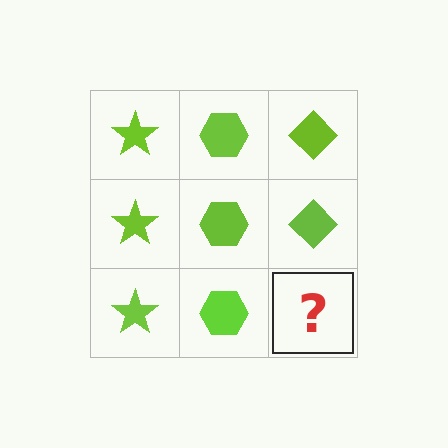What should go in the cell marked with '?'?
The missing cell should contain a lime diamond.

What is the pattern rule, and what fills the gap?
The rule is that each column has a consistent shape. The gap should be filled with a lime diamond.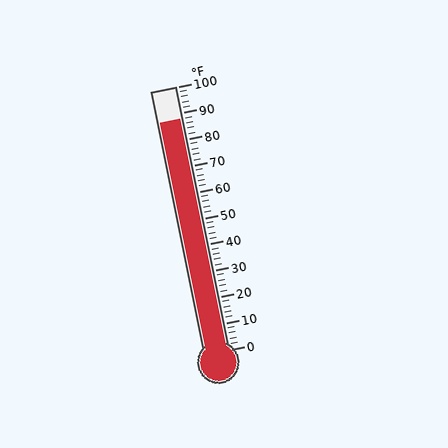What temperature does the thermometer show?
The thermometer shows approximately 88°F.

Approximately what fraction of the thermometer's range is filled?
The thermometer is filled to approximately 90% of its range.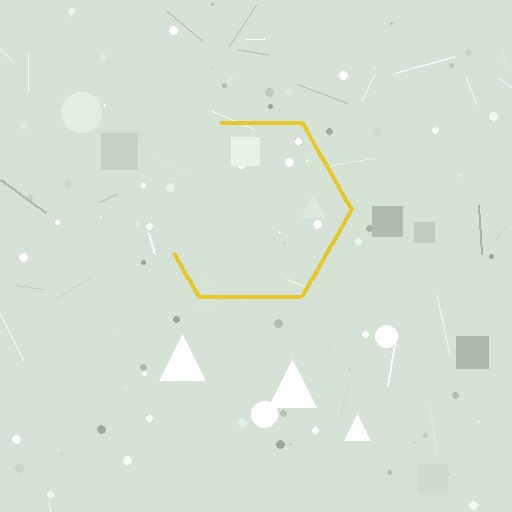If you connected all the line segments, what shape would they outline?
They would outline a hexagon.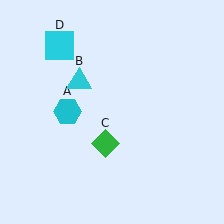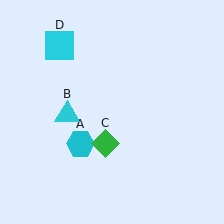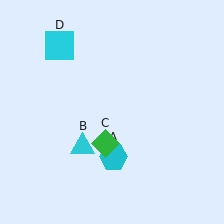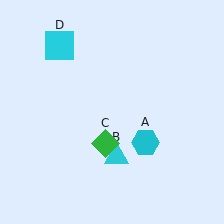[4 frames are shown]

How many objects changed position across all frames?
2 objects changed position: cyan hexagon (object A), cyan triangle (object B).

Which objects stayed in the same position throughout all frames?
Green diamond (object C) and cyan square (object D) remained stationary.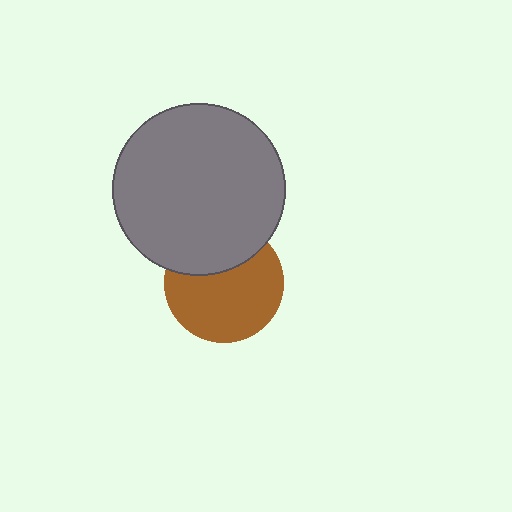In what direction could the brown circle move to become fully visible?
The brown circle could move down. That would shift it out from behind the gray circle entirely.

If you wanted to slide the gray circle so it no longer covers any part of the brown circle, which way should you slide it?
Slide it up — that is the most direct way to separate the two shapes.